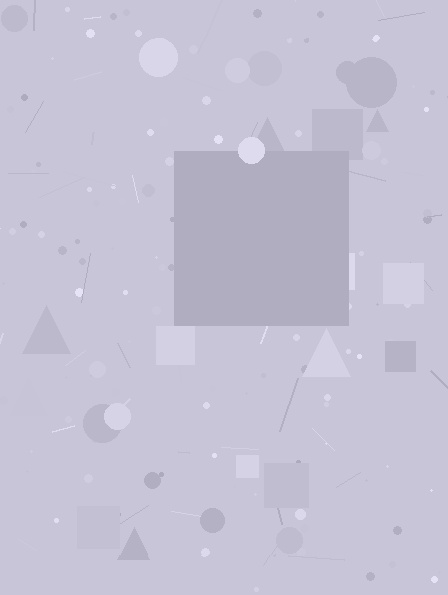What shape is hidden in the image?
A square is hidden in the image.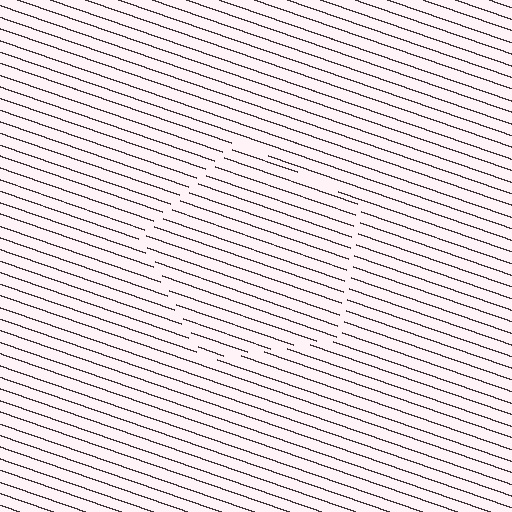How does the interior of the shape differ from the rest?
The interior of the shape contains the same grating, shifted by half a period — the contour is defined by the phase discontinuity where line-ends from the inner and outer gratings abut.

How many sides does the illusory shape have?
5 sides — the line-ends trace a pentagon.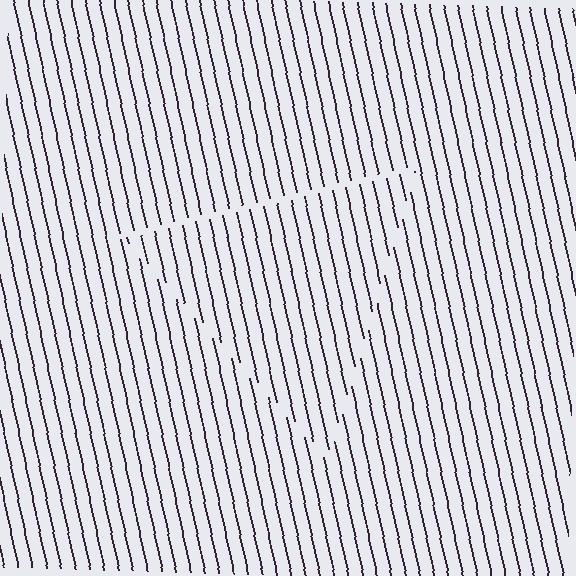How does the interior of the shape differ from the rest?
The interior of the shape contains the same grating, shifted by half a period — the contour is defined by the phase discontinuity where line-ends from the inner and outer gratings abut.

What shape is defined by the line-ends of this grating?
An illusory triangle. The interior of the shape contains the same grating, shifted by half a period — the contour is defined by the phase discontinuity where line-ends from the inner and outer gratings abut.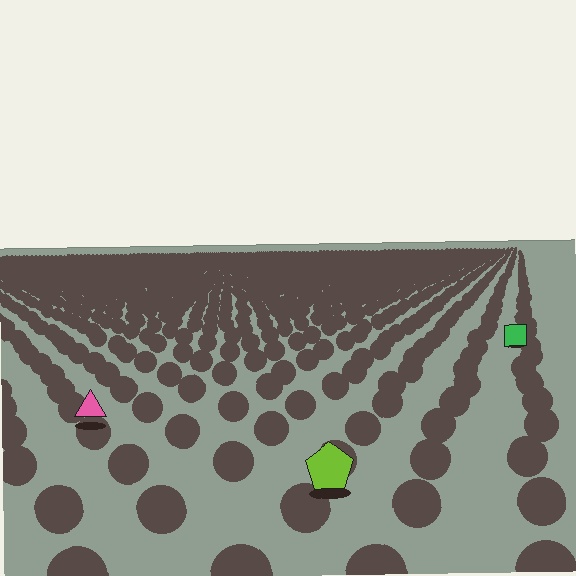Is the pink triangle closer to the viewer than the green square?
Yes. The pink triangle is closer — you can tell from the texture gradient: the ground texture is coarser near it.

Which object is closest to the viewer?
The lime pentagon is closest. The texture marks near it are larger and more spread out.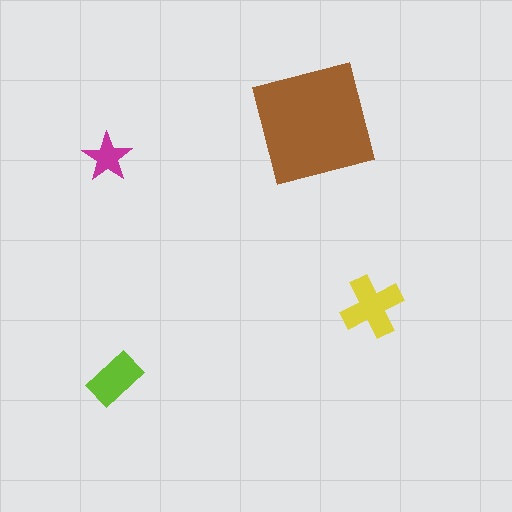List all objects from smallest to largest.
The magenta star, the lime rectangle, the yellow cross, the brown square.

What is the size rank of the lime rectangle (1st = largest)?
3rd.